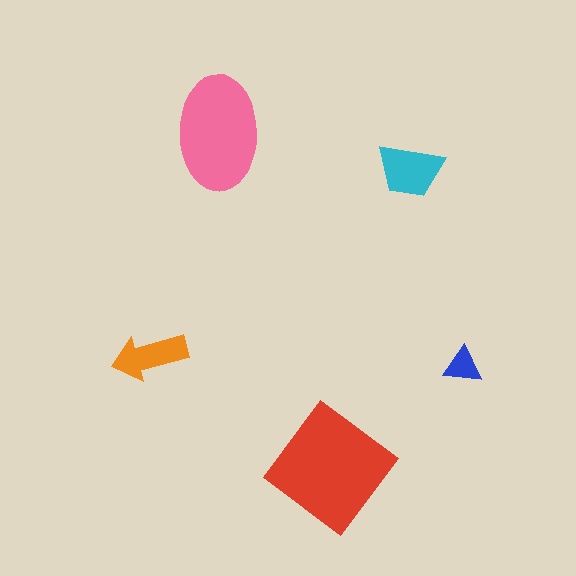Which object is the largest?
The red diamond.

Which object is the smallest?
The blue triangle.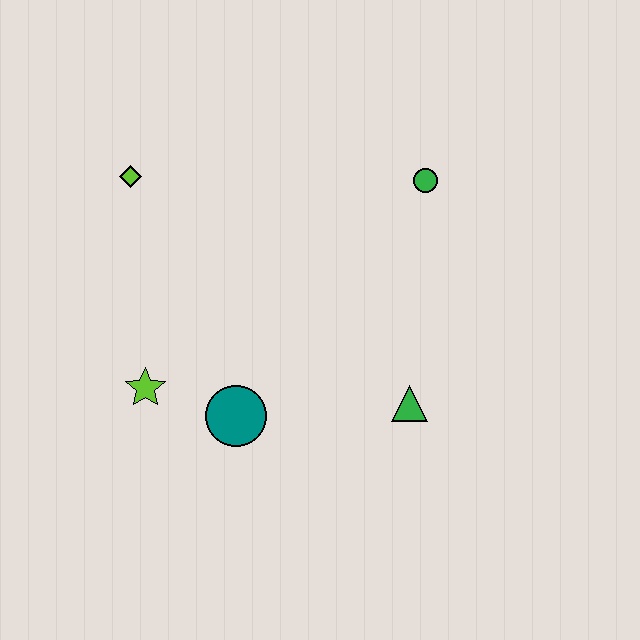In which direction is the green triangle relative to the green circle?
The green triangle is below the green circle.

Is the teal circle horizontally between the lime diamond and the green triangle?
Yes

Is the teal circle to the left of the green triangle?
Yes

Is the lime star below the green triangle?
No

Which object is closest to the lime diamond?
The lime star is closest to the lime diamond.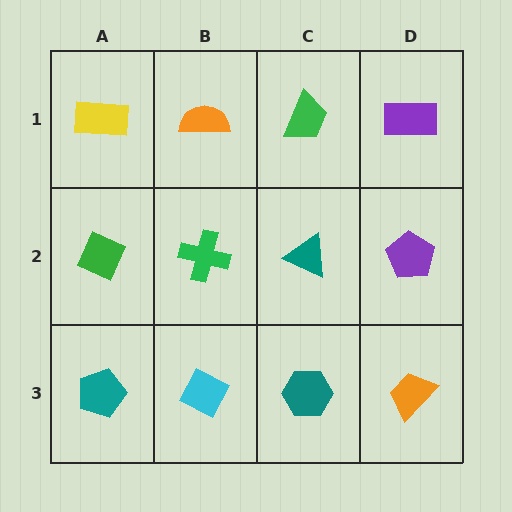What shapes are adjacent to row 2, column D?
A purple rectangle (row 1, column D), an orange trapezoid (row 3, column D), a teal triangle (row 2, column C).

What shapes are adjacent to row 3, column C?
A teal triangle (row 2, column C), a cyan diamond (row 3, column B), an orange trapezoid (row 3, column D).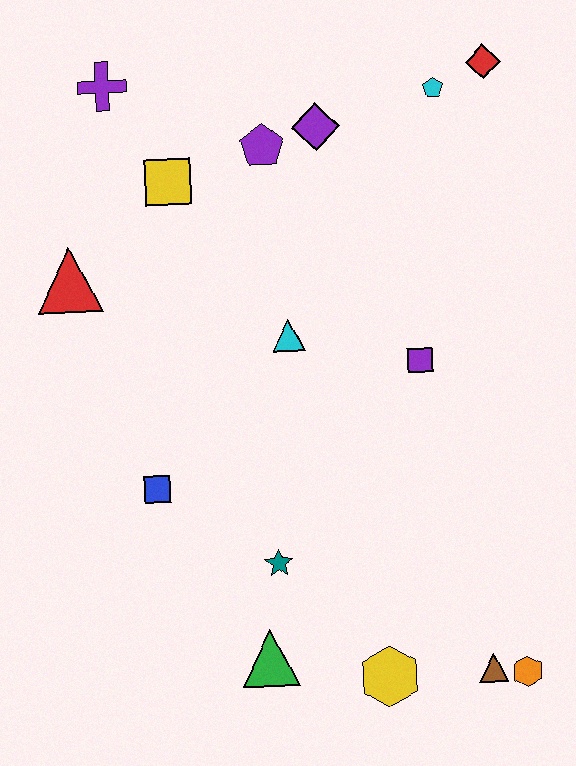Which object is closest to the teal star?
The green triangle is closest to the teal star.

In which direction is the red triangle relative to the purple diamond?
The red triangle is to the left of the purple diamond.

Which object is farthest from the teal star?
The red diamond is farthest from the teal star.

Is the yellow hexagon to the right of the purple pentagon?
Yes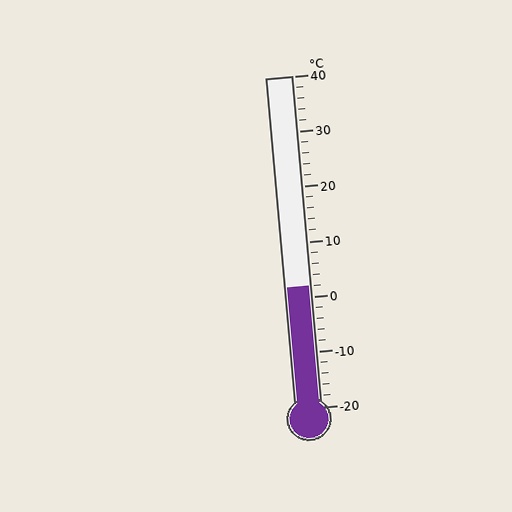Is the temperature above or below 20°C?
The temperature is below 20°C.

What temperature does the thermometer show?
The thermometer shows approximately 2°C.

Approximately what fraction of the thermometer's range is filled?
The thermometer is filled to approximately 35% of its range.